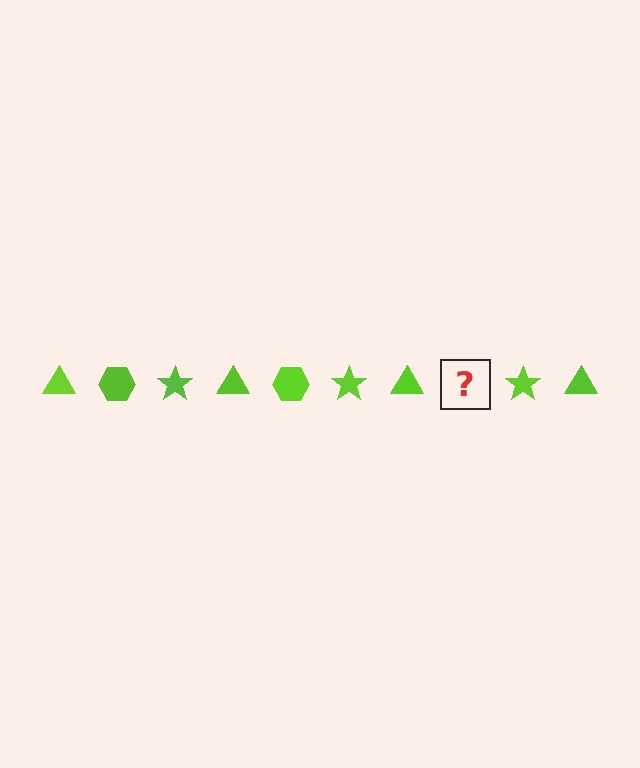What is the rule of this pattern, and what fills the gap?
The rule is that the pattern cycles through triangle, hexagon, star shapes in lime. The gap should be filled with a lime hexagon.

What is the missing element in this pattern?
The missing element is a lime hexagon.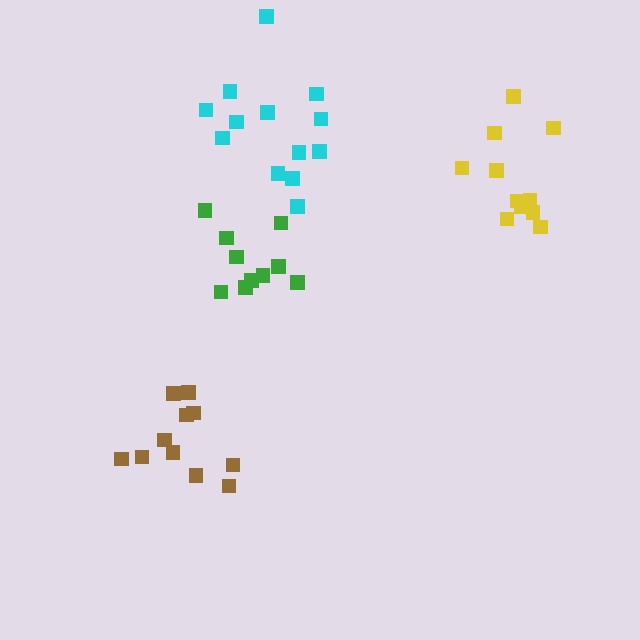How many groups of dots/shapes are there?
There are 4 groups.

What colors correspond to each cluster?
The clusters are colored: cyan, brown, yellow, green.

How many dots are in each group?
Group 1: 13 dots, Group 2: 11 dots, Group 3: 11 dots, Group 4: 10 dots (45 total).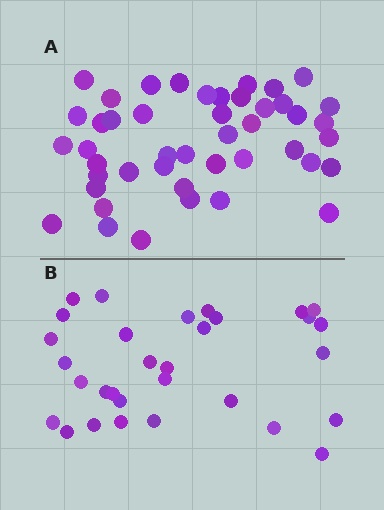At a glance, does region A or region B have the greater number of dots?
Region A (the top region) has more dots.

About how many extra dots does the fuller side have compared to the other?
Region A has approximately 15 more dots than region B.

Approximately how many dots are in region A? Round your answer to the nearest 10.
About 40 dots. (The exact count is 45, which rounds to 40.)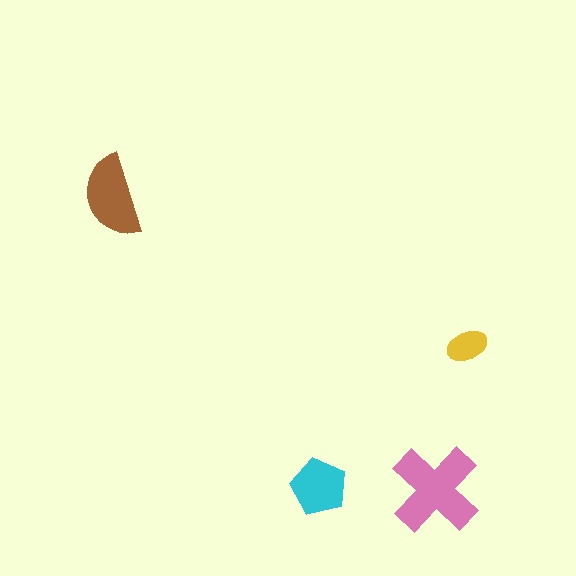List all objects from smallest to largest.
The yellow ellipse, the cyan pentagon, the brown semicircle, the pink cross.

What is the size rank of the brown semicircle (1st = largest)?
2nd.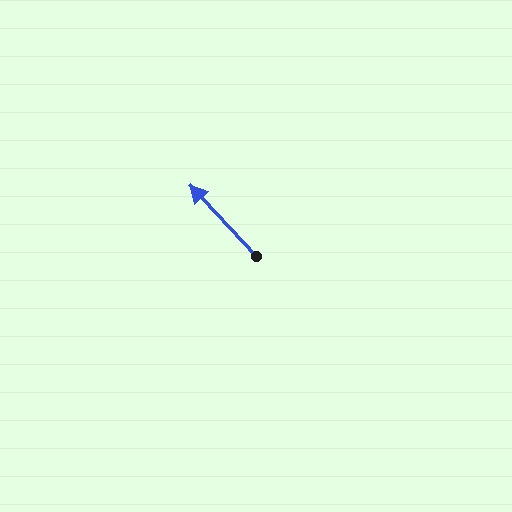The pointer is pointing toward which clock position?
Roughly 11 o'clock.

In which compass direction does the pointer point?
Northwest.